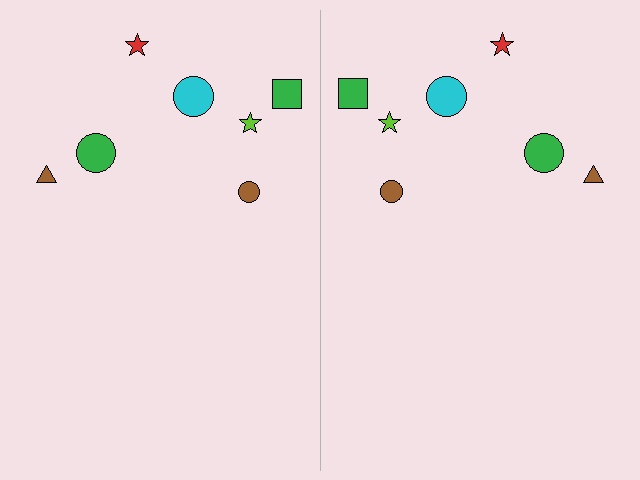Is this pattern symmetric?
Yes, this pattern has bilateral (reflection) symmetry.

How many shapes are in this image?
There are 14 shapes in this image.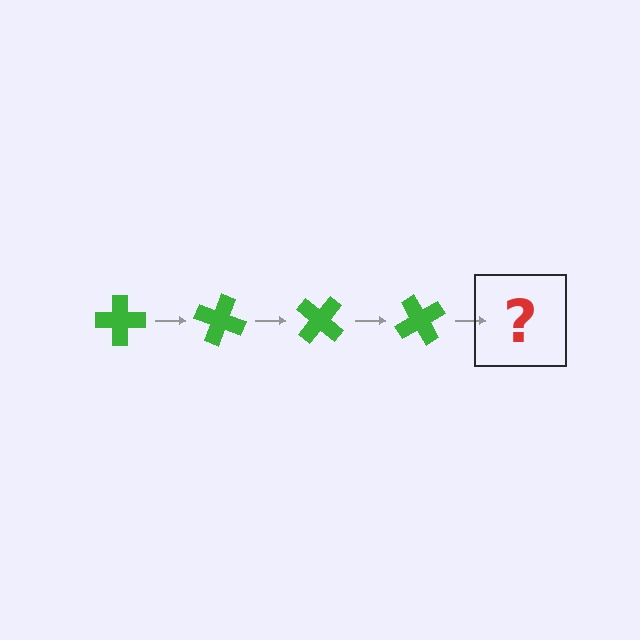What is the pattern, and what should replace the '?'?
The pattern is that the cross rotates 20 degrees each step. The '?' should be a green cross rotated 80 degrees.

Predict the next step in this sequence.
The next step is a green cross rotated 80 degrees.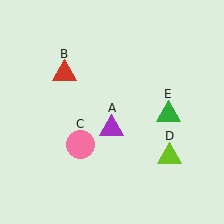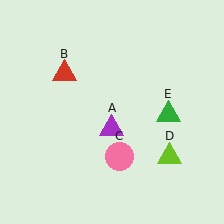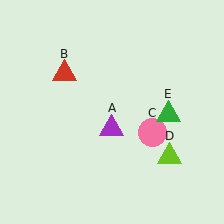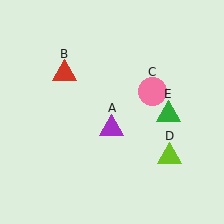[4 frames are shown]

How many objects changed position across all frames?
1 object changed position: pink circle (object C).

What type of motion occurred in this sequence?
The pink circle (object C) rotated counterclockwise around the center of the scene.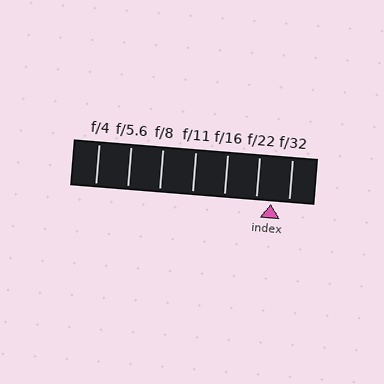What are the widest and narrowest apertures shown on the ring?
The widest aperture shown is f/4 and the narrowest is f/32.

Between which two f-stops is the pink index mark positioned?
The index mark is between f/22 and f/32.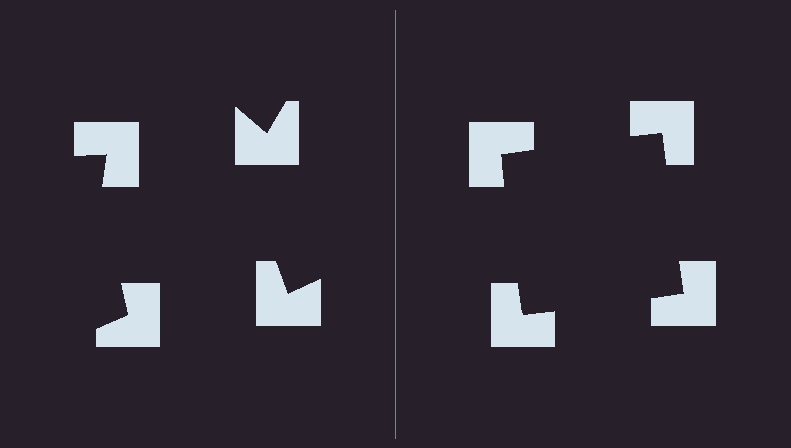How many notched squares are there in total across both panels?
8 — 4 on each side.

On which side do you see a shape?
An illusory square appears on the right side. On the left side the wedge cuts are rotated, so no coherent shape forms.